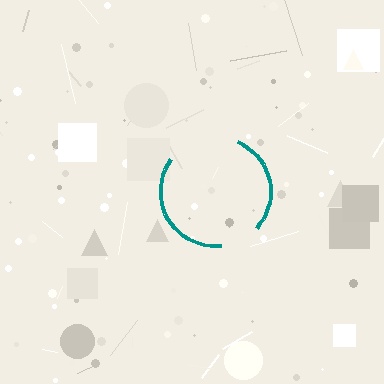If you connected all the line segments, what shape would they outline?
They would outline a circle.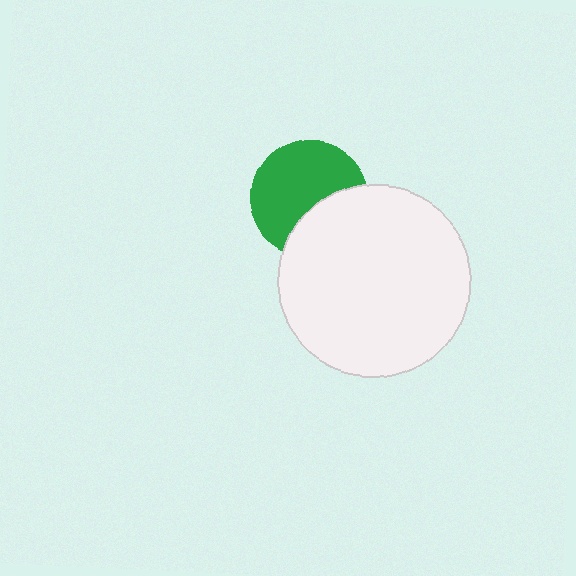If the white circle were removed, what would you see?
You would see the complete green circle.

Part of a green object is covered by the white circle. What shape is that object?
It is a circle.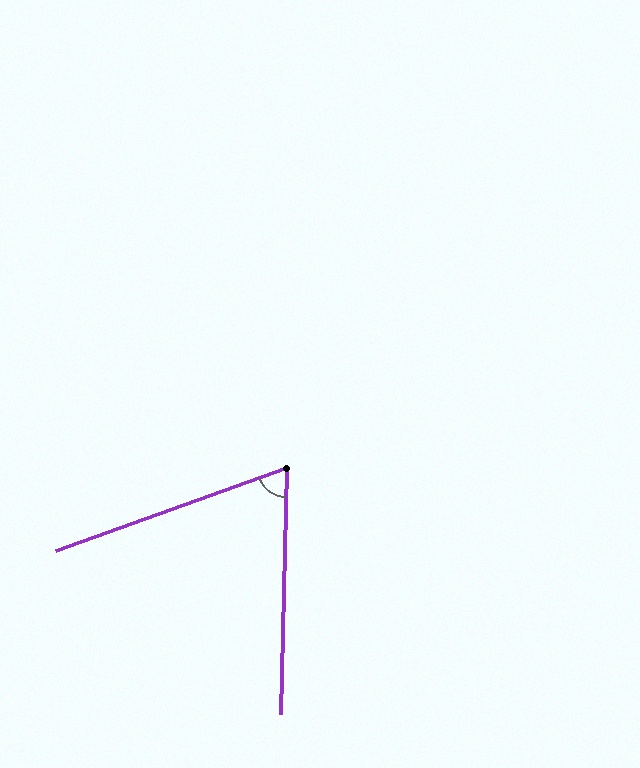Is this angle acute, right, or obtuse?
It is acute.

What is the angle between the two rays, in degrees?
Approximately 69 degrees.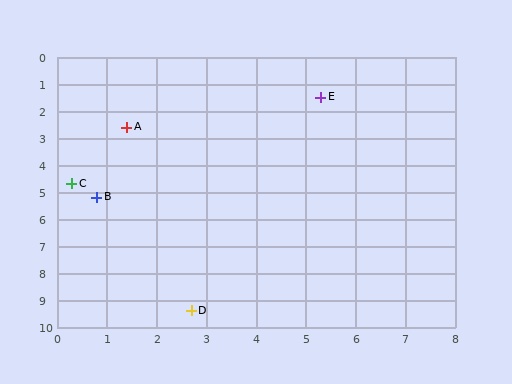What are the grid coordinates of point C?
Point C is at approximately (0.3, 4.7).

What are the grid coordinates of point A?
Point A is at approximately (1.4, 2.6).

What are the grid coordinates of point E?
Point E is at approximately (5.3, 1.5).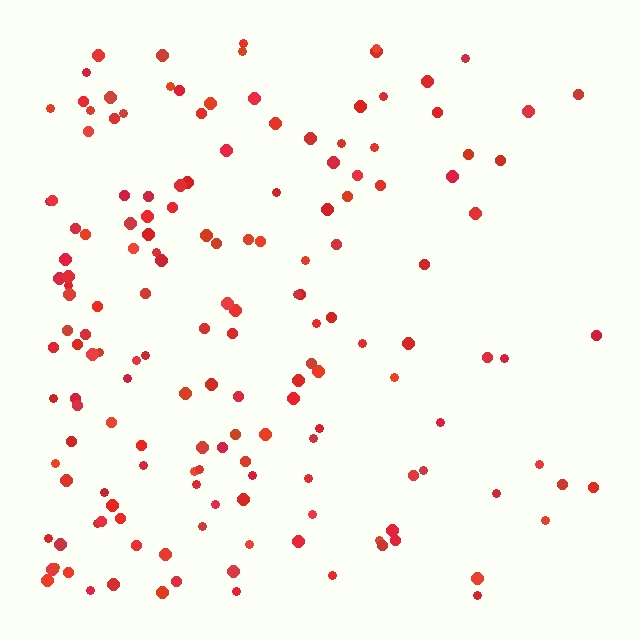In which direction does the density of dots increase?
From right to left, with the left side densest.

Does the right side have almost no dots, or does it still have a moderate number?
Still a moderate number, just noticeably fewer than the left.